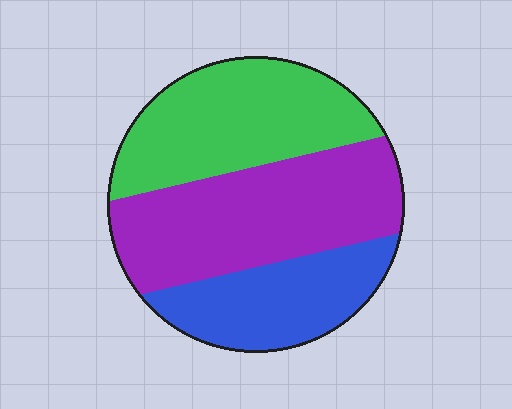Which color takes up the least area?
Blue, at roughly 25%.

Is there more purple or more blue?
Purple.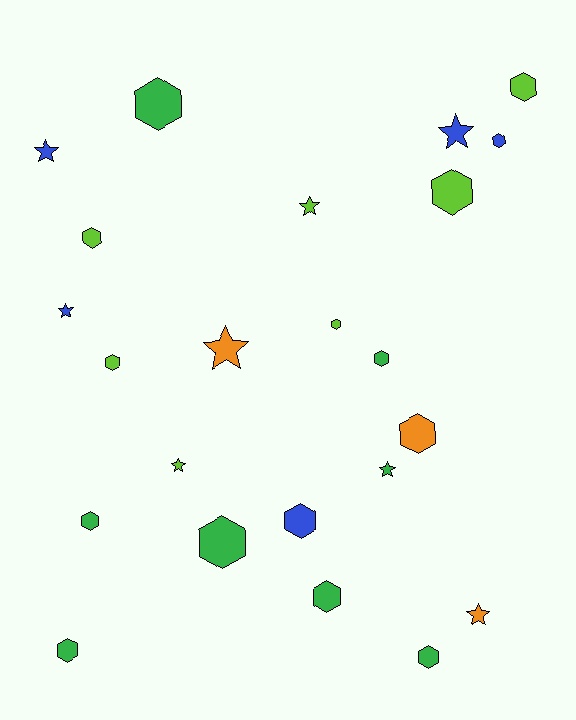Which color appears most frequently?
Green, with 8 objects.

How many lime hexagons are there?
There are 5 lime hexagons.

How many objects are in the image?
There are 23 objects.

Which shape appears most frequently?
Hexagon, with 15 objects.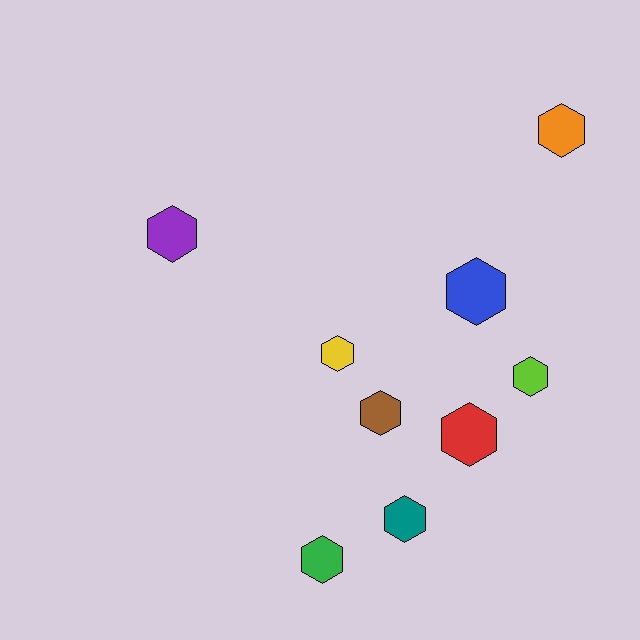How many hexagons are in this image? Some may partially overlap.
There are 9 hexagons.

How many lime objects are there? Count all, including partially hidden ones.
There is 1 lime object.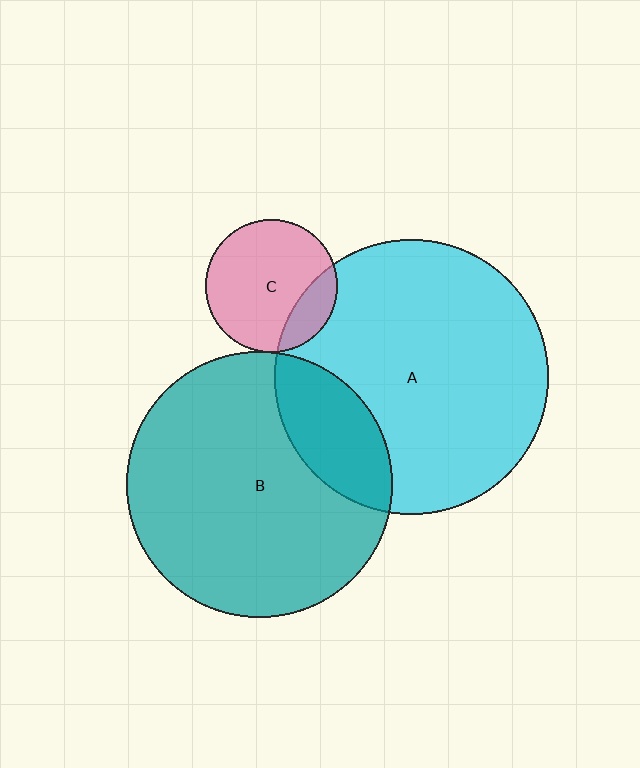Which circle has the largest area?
Circle A (cyan).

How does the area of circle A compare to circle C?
Approximately 4.3 times.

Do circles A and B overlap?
Yes.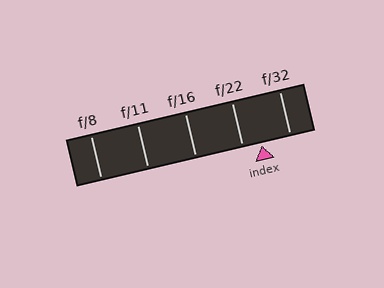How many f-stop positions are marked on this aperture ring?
There are 5 f-stop positions marked.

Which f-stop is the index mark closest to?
The index mark is closest to f/22.